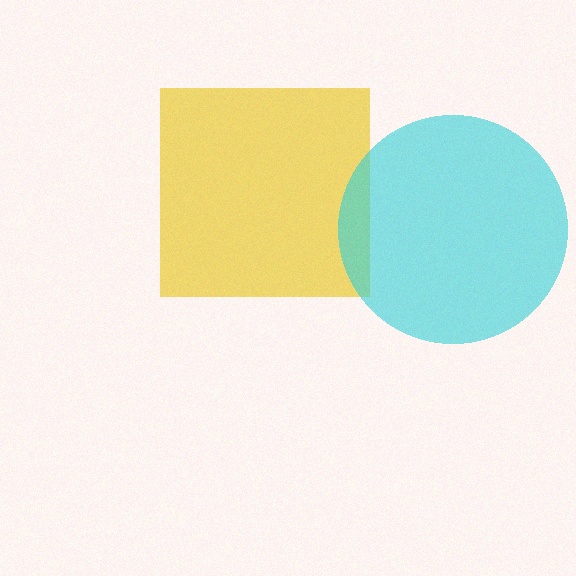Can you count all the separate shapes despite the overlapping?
Yes, there are 2 separate shapes.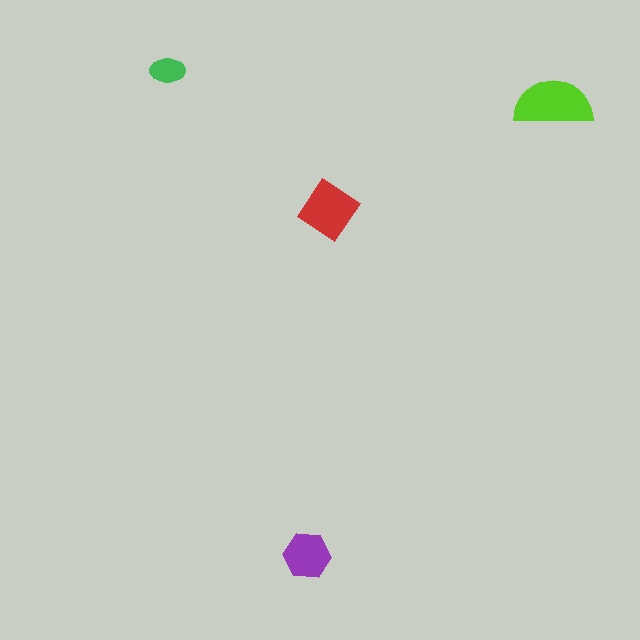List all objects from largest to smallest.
The lime semicircle, the red diamond, the purple hexagon, the green ellipse.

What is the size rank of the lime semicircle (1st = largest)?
1st.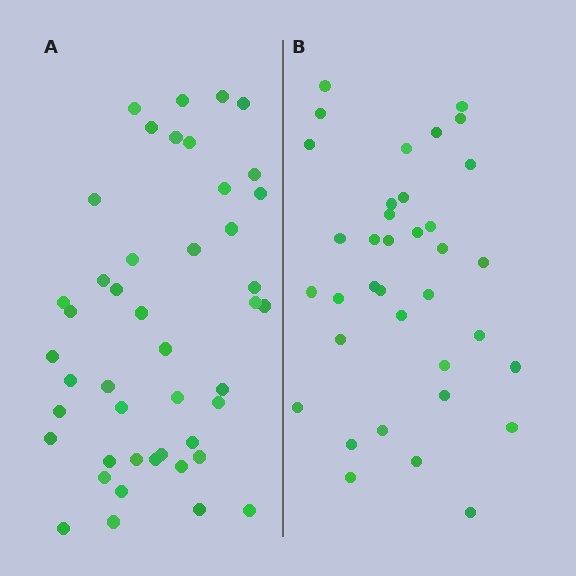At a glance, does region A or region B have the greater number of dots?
Region A (the left region) has more dots.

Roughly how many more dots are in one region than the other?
Region A has roughly 8 or so more dots than region B.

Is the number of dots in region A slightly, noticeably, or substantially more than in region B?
Region A has noticeably more, but not dramatically so. The ratio is roughly 1.2 to 1.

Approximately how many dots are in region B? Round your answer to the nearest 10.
About 40 dots. (The exact count is 36, which rounds to 40.)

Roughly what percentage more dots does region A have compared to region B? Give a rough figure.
About 25% more.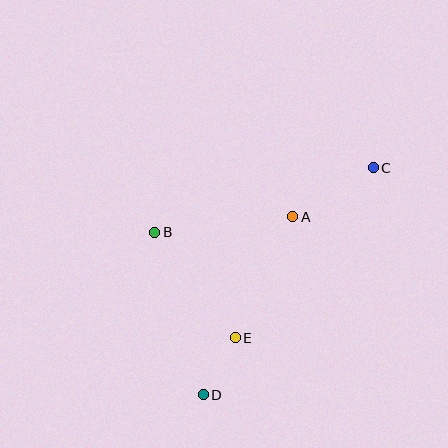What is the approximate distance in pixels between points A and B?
The distance between A and B is approximately 139 pixels.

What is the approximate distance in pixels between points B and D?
The distance between B and D is approximately 169 pixels.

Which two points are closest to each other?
Points D and E are closest to each other.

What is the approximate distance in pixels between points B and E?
The distance between B and E is approximately 133 pixels.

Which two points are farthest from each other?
Points C and D are farthest from each other.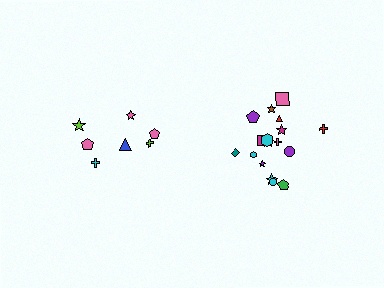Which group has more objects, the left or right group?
The right group.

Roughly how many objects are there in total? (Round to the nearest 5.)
Roughly 25 objects in total.